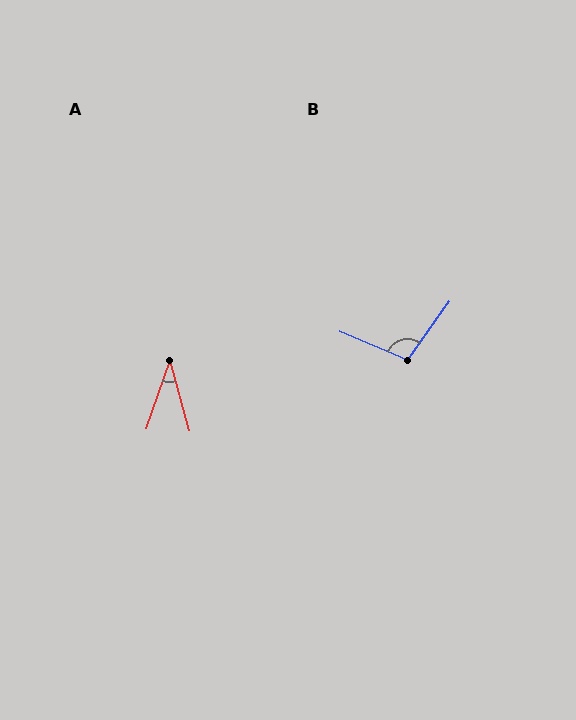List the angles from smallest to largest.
A (34°), B (103°).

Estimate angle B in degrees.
Approximately 103 degrees.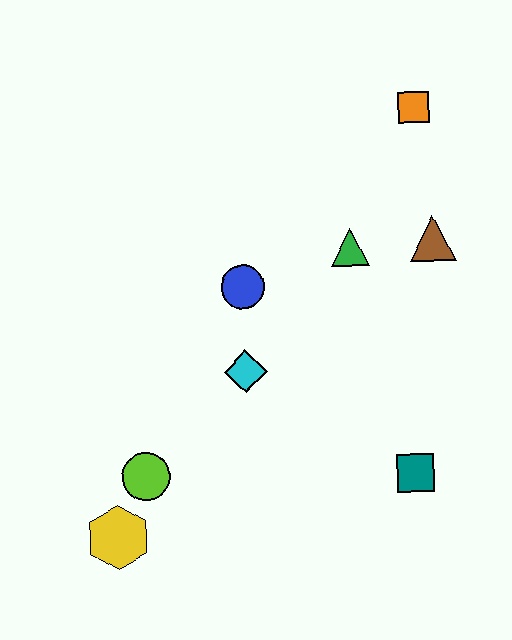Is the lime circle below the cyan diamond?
Yes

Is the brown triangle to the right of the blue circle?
Yes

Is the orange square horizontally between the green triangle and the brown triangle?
Yes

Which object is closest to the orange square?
The brown triangle is closest to the orange square.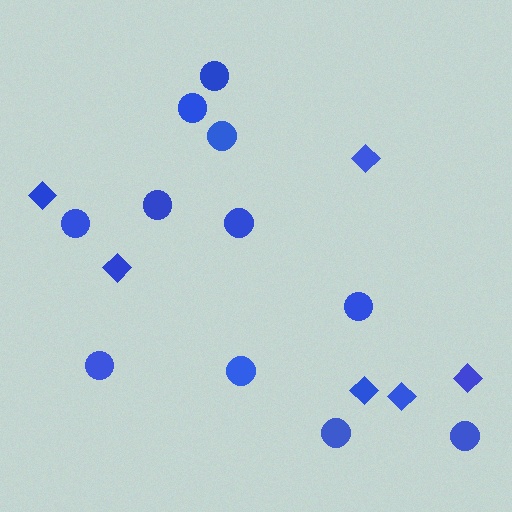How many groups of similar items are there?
There are 2 groups: one group of diamonds (6) and one group of circles (11).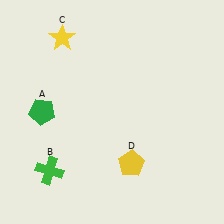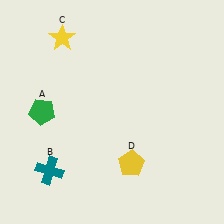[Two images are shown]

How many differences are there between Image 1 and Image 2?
There is 1 difference between the two images.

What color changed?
The cross (B) changed from green in Image 1 to teal in Image 2.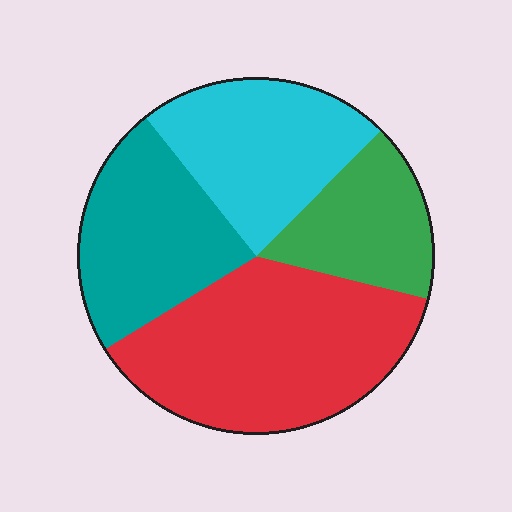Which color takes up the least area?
Green, at roughly 15%.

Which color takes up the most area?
Red, at roughly 35%.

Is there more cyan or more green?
Cyan.